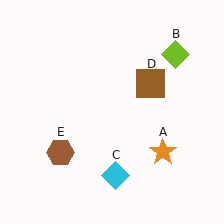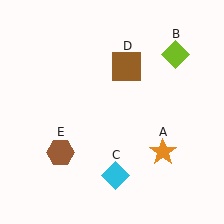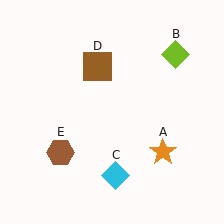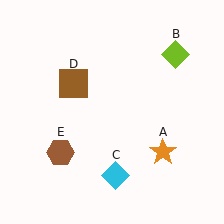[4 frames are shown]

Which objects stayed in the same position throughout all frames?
Orange star (object A) and lime diamond (object B) and cyan diamond (object C) and brown hexagon (object E) remained stationary.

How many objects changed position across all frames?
1 object changed position: brown square (object D).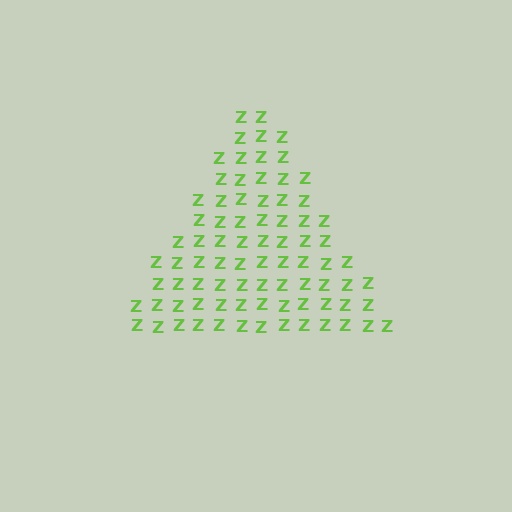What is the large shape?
The large shape is a triangle.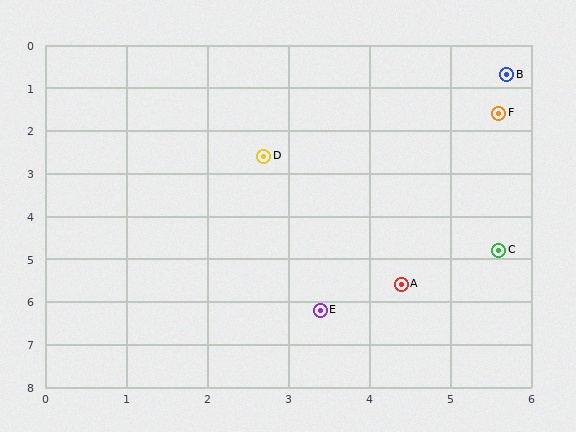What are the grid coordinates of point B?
Point B is at approximately (5.7, 0.7).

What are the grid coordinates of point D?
Point D is at approximately (2.7, 2.6).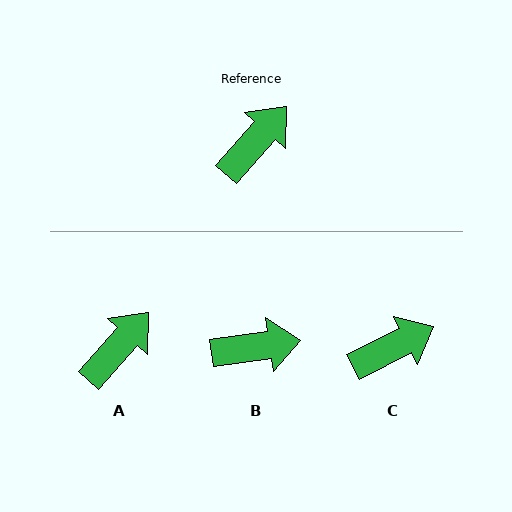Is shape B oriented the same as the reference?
No, it is off by about 40 degrees.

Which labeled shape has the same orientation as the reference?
A.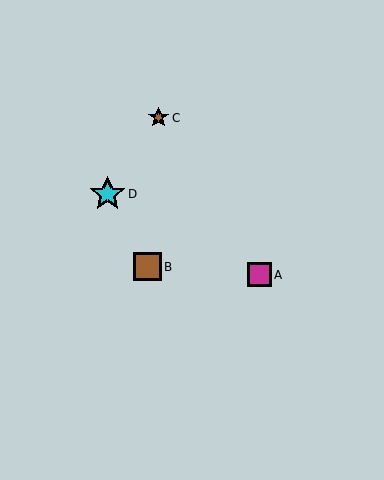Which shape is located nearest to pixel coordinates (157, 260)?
The brown square (labeled B) at (147, 267) is nearest to that location.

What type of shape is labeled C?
Shape C is a brown star.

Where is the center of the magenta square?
The center of the magenta square is at (259, 275).